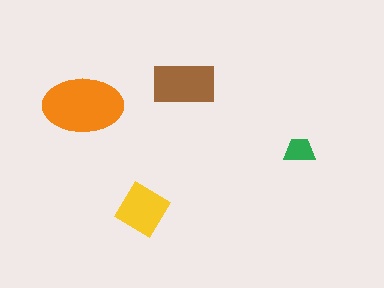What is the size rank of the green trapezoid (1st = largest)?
4th.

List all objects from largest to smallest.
The orange ellipse, the brown rectangle, the yellow diamond, the green trapezoid.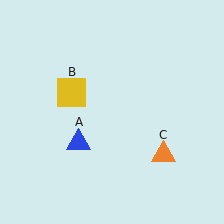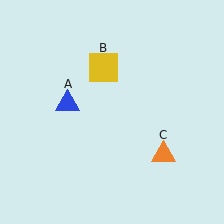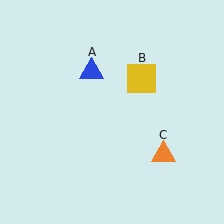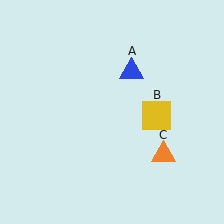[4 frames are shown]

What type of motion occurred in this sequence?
The blue triangle (object A), yellow square (object B) rotated clockwise around the center of the scene.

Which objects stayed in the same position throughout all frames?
Orange triangle (object C) remained stationary.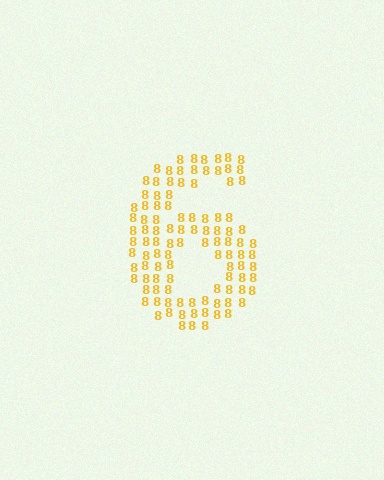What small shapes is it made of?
It is made of small digit 8's.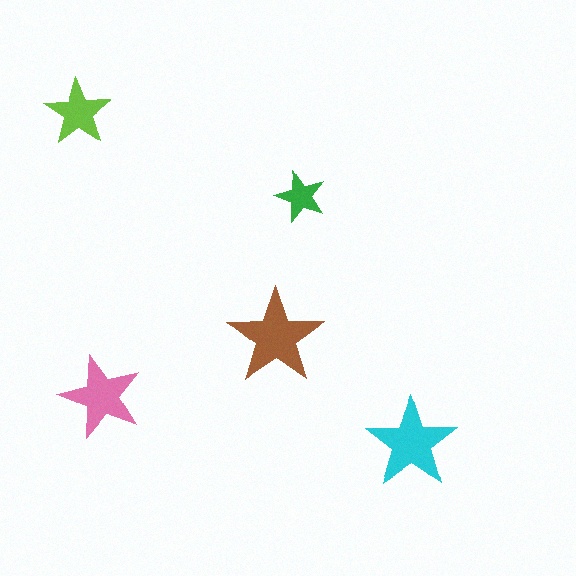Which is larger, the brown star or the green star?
The brown one.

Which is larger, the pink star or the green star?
The pink one.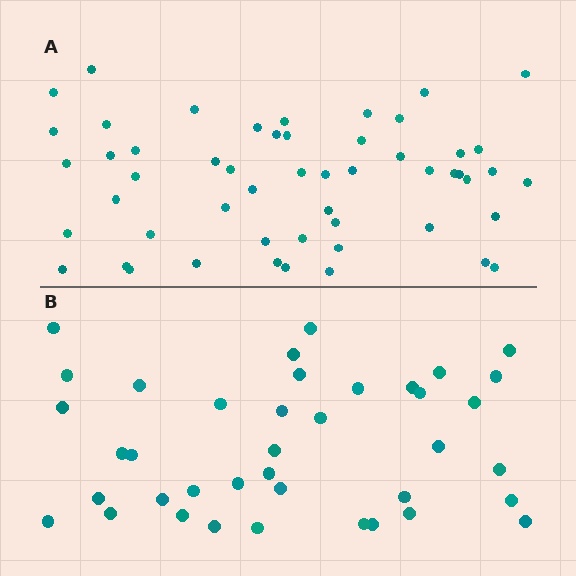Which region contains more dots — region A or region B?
Region A (the top region) has more dots.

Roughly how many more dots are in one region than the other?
Region A has approximately 15 more dots than region B.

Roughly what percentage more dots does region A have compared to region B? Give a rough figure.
About 35% more.